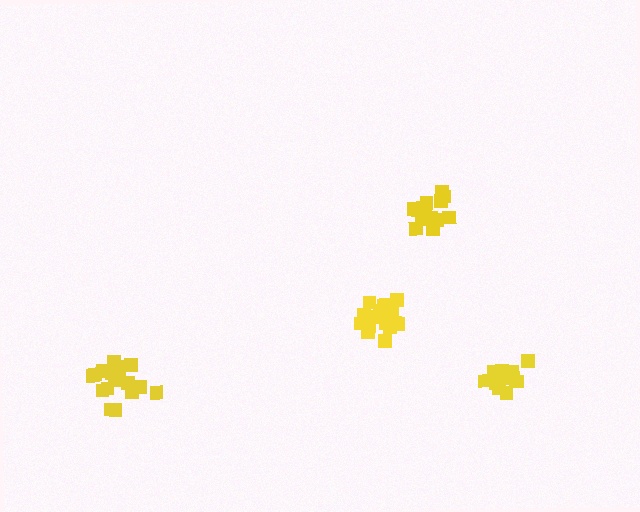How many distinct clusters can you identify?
There are 4 distinct clusters.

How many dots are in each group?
Group 1: 16 dots, Group 2: 14 dots, Group 3: 18 dots, Group 4: 19 dots (67 total).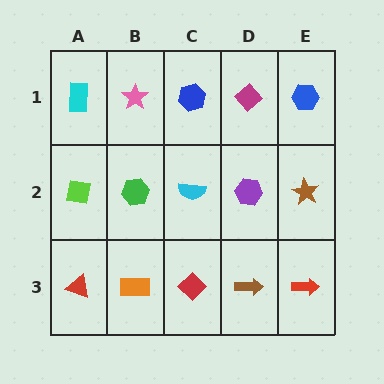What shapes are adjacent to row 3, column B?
A green hexagon (row 2, column B), a red triangle (row 3, column A), a red diamond (row 3, column C).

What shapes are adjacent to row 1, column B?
A green hexagon (row 2, column B), a cyan rectangle (row 1, column A), a blue hexagon (row 1, column C).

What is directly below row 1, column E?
A brown star.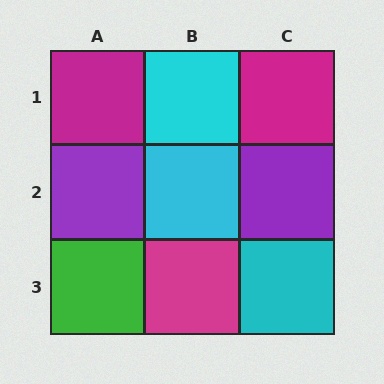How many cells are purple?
2 cells are purple.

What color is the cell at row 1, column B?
Cyan.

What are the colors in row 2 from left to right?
Purple, cyan, purple.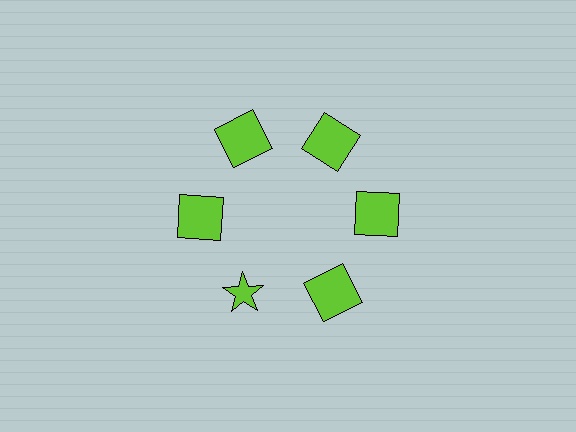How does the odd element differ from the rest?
It has a different shape: star instead of square.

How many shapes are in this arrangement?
There are 6 shapes arranged in a ring pattern.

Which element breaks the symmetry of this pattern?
The lime star at roughly the 7 o'clock position breaks the symmetry. All other shapes are lime squares.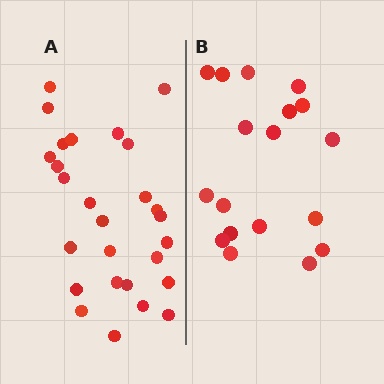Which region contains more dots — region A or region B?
Region A (the left region) has more dots.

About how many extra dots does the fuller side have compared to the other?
Region A has roughly 8 or so more dots than region B.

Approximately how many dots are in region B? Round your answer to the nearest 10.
About 20 dots. (The exact count is 18, which rounds to 20.)